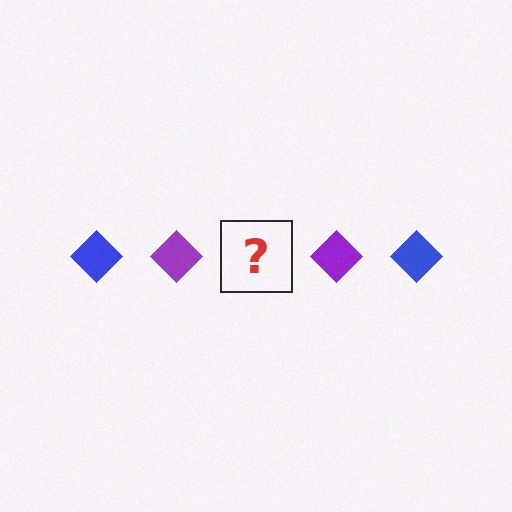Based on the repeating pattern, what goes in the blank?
The blank should be a blue diamond.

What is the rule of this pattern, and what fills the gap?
The rule is that the pattern cycles through blue, purple diamonds. The gap should be filled with a blue diamond.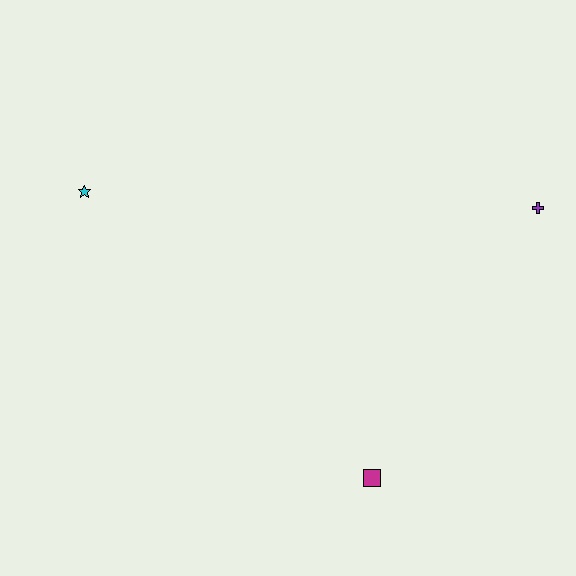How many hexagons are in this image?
There are no hexagons.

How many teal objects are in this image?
There are no teal objects.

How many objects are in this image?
There are 3 objects.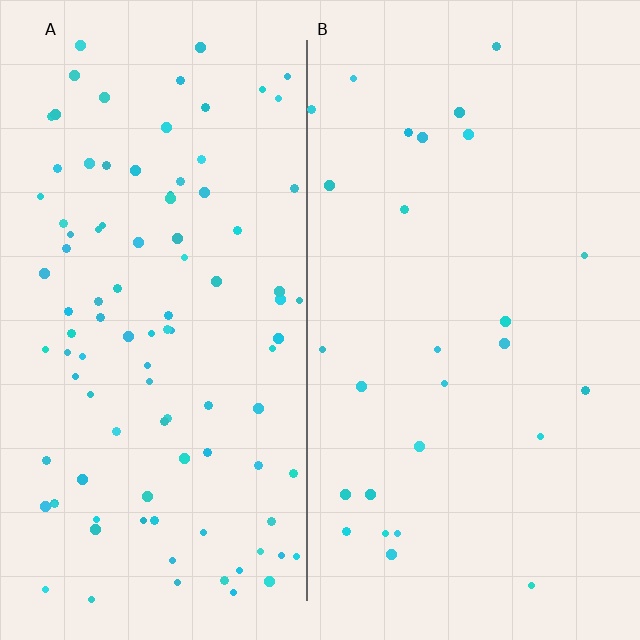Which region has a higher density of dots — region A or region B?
A (the left).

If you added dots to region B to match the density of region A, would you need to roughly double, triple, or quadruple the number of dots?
Approximately quadruple.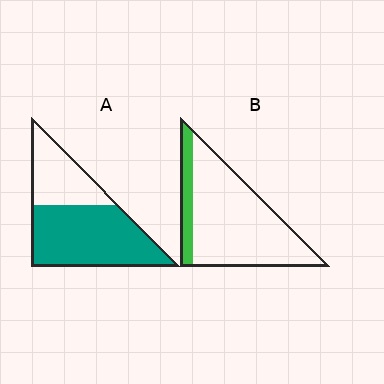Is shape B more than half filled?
No.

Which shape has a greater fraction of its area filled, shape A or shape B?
Shape A.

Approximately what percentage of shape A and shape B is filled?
A is approximately 65% and B is approximately 15%.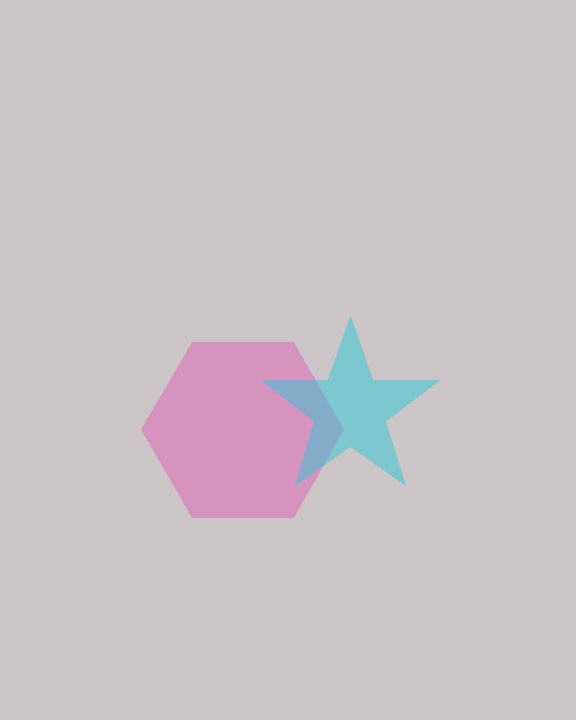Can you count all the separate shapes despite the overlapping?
Yes, there are 2 separate shapes.